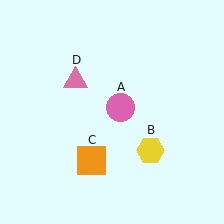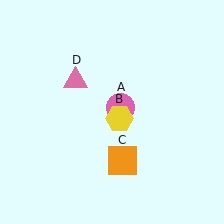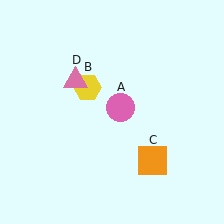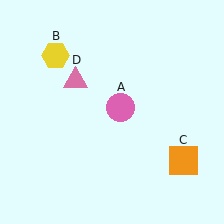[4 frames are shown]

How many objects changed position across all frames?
2 objects changed position: yellow hexagon (object B), orange square (object C).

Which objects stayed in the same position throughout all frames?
Pink circle (object A) and pink triangle (object D) remained stationary.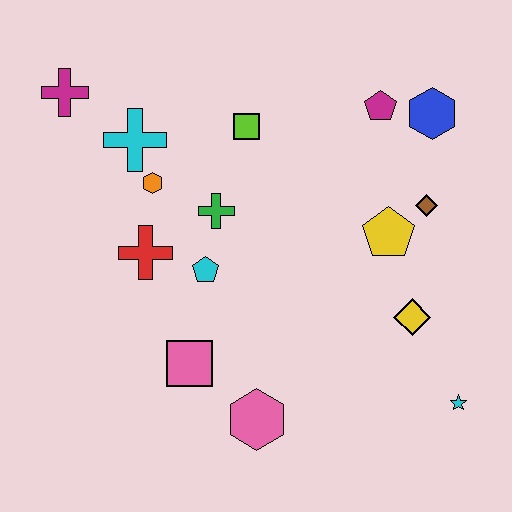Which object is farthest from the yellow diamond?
The magenta cross is farthest from the yellow diamond.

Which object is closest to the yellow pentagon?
The brown diamond is closest to the yellow pentagon.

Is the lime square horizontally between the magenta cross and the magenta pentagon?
Yes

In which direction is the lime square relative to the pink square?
The lime square is above the pink square.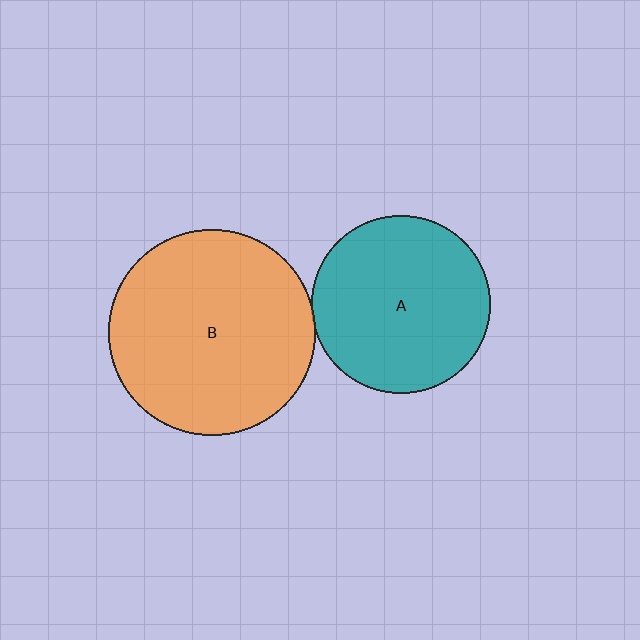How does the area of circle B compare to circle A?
Approximately 1.3 times.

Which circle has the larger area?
Circle B (orange).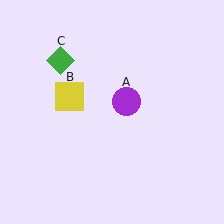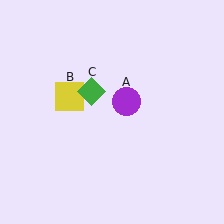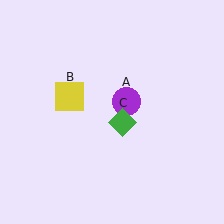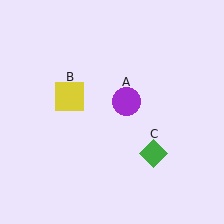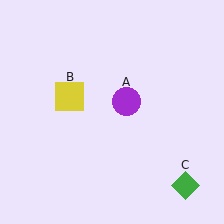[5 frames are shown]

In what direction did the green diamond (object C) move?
The green diamond (object C) moved down and to the right.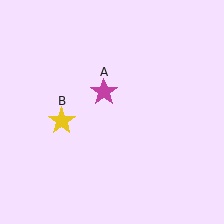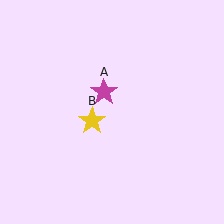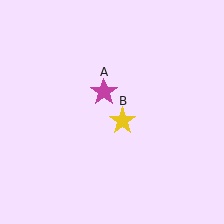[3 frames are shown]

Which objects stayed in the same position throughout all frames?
Magenta star (object A) remained stationary.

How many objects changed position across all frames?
1 object changed position: yellow star (object B).